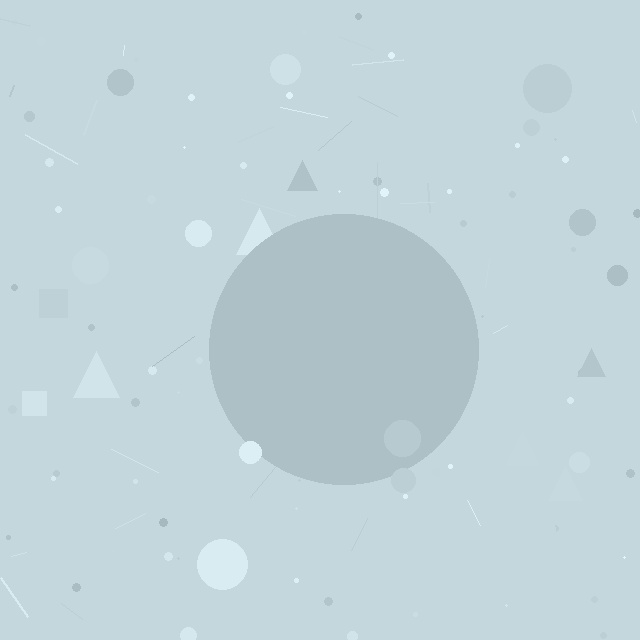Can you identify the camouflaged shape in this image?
The camouflaged shape is a circle.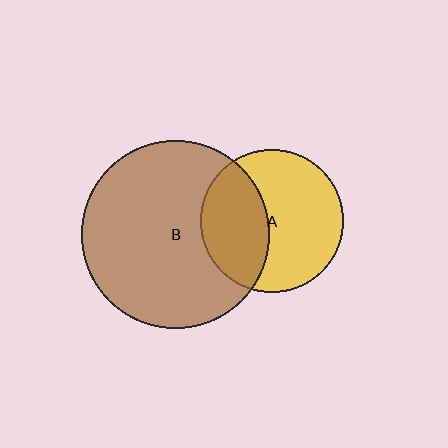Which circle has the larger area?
Circle B (brown).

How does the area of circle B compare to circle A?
Approximately 1.7 times.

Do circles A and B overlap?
Yes.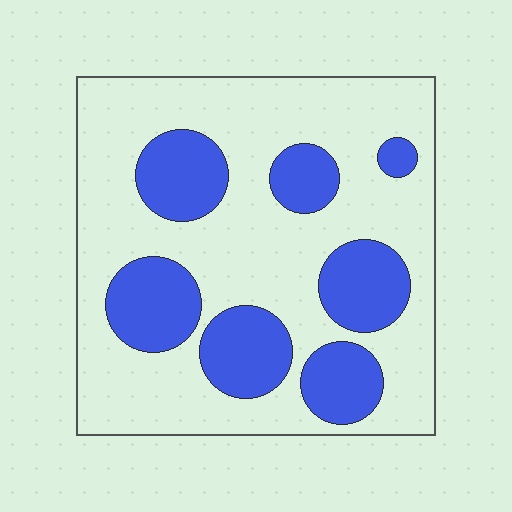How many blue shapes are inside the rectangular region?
7.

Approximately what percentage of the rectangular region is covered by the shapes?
Approximately 30%.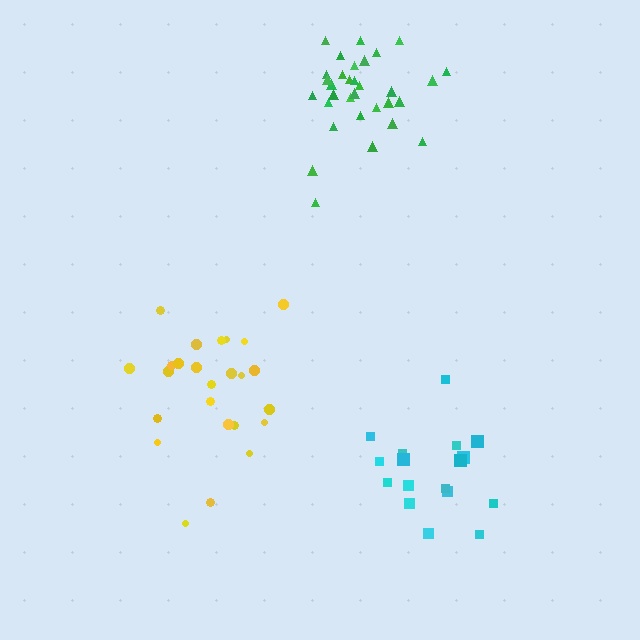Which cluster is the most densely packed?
Green.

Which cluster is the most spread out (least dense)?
Cyan.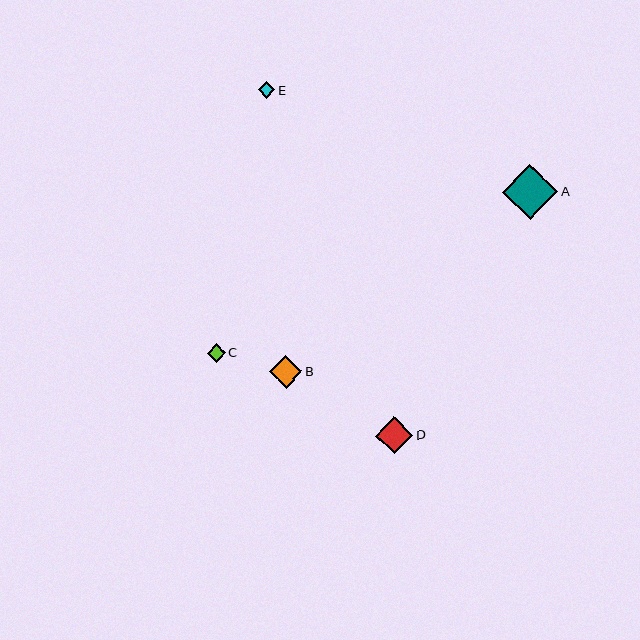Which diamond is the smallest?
Diamond E is the smallest with a size of approximately 17 pixels.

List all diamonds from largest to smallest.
From largest to smallest: A, D, B, C, E.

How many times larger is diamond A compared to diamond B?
Diamond A is approximately 1.7 times the size of diamond B.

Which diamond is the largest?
Diamond A is the largest with a size of approximately 55 pixels.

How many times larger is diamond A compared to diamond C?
Diamond A is approximately 3.0 times the size of diamond C.